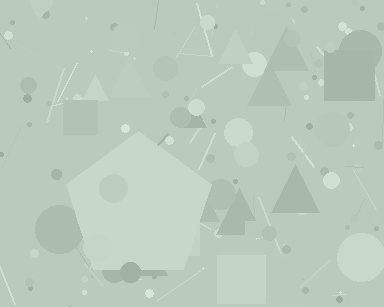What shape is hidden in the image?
A pentagon is hidden in the image.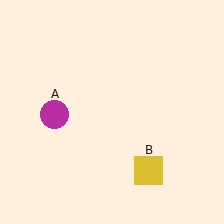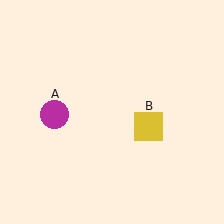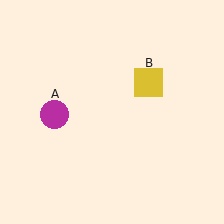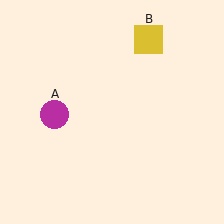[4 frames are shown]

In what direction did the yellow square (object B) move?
The yellow square (object B) moved up.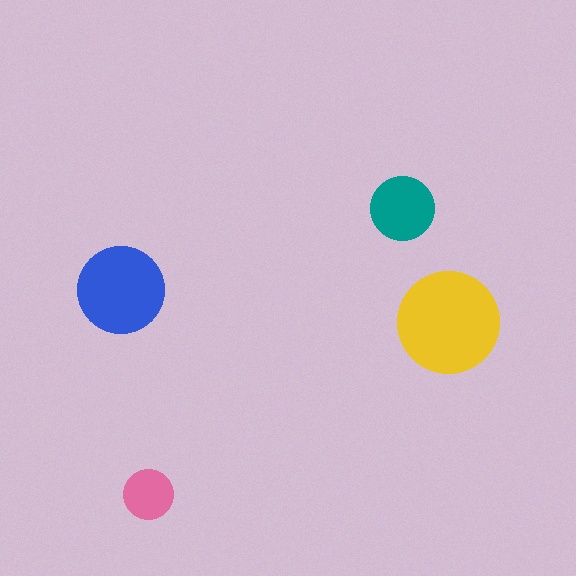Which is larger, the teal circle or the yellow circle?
The yellow one.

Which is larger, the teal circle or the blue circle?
The blue one.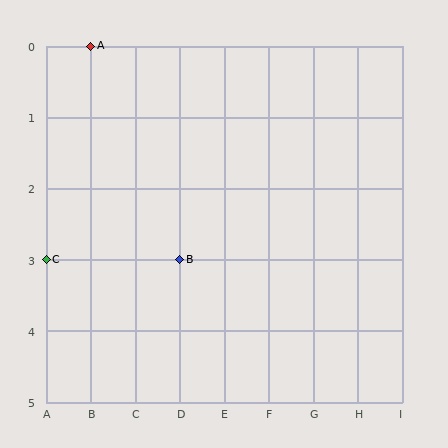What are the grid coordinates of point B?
Point B is at grid coordinates (D, 3).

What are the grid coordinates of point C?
Point C is at grid coordinates (A, 3).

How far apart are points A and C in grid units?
Points A and C are 1 column and 3 rows apart (about 3.2 grid units diagonally).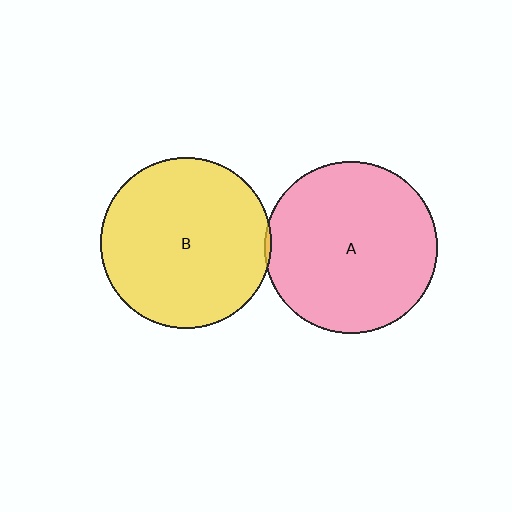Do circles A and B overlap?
Yes.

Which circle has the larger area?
Circle A (pink).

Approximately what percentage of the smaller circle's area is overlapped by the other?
Approximately 5%.